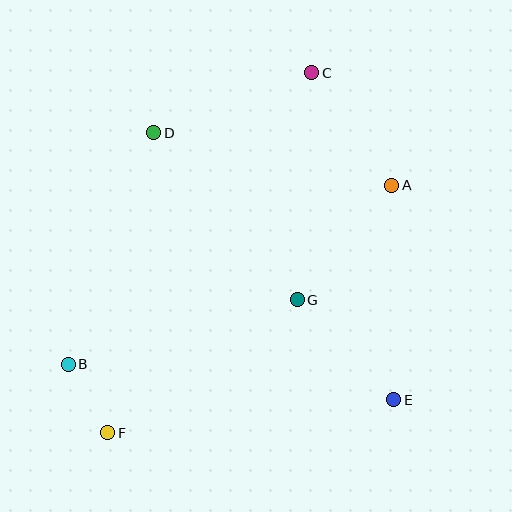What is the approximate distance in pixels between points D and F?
The distance between D and F is approximately 304 pixels.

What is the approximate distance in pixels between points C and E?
The distance between C and E is approximately 337 pixels.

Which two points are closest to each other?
Points B and F are closest to each other.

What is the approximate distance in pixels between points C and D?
The distance between C and D is approximately 169 pixels.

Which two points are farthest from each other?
Points C and F are farthest from each other.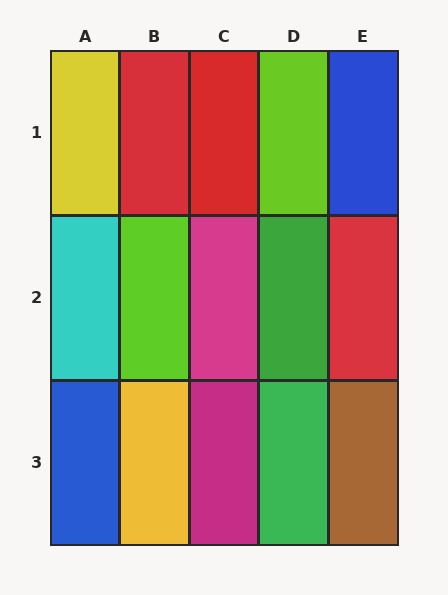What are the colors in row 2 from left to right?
Cyan, lime, magenta, green, red.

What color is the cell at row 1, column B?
Red.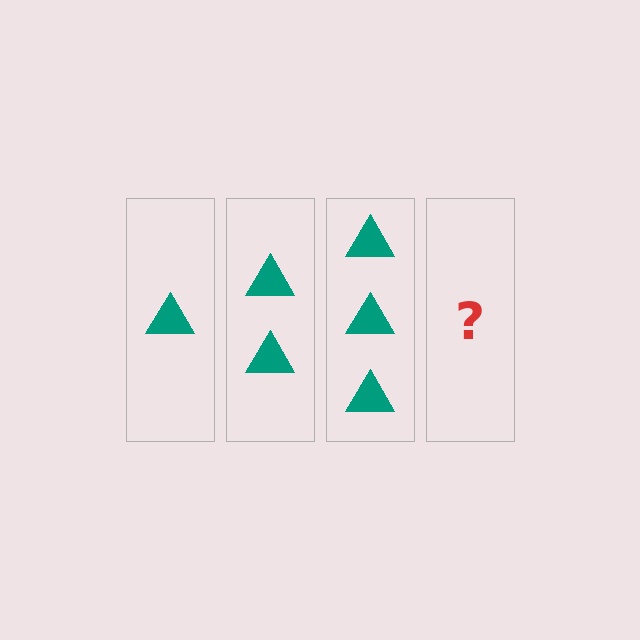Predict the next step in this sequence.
The next step is 4 triangles.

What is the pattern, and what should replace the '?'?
The pattern is that each step adds one more triangle. The '?' should be 4 triangles.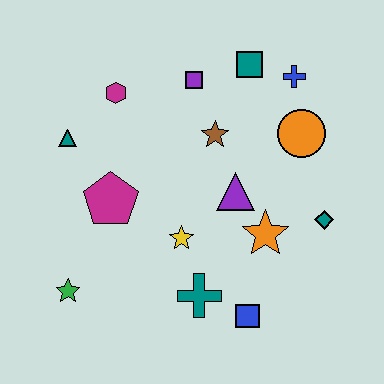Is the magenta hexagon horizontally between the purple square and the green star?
Yes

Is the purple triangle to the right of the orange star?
No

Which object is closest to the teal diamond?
The orange star is closest to the teal diamond.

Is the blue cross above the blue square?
Yes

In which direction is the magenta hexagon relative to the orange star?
The magenta hexagon is to the left of the orange star.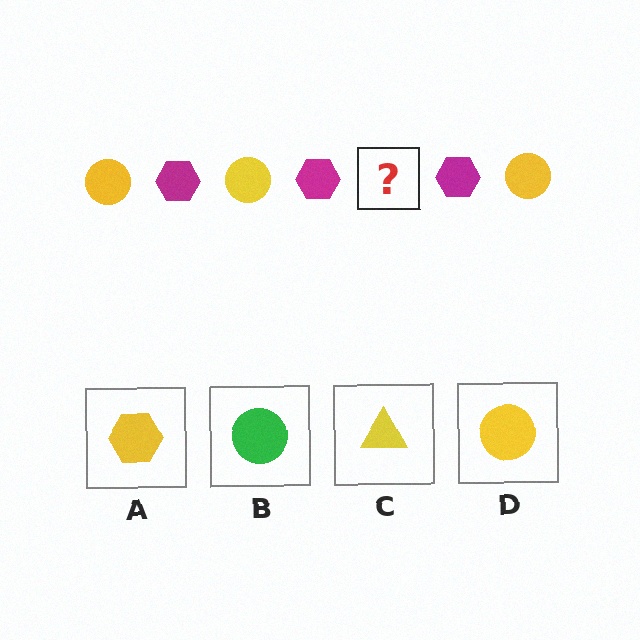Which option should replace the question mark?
Option D.